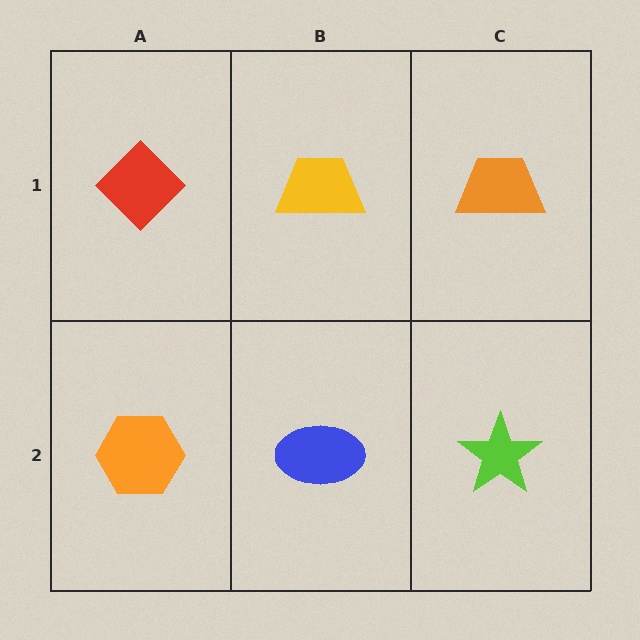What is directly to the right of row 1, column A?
A yellow trapezoid.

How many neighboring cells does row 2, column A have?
2.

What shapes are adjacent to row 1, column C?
A lime star (row 2, column C), a yellow trapezoid (row 1, column B).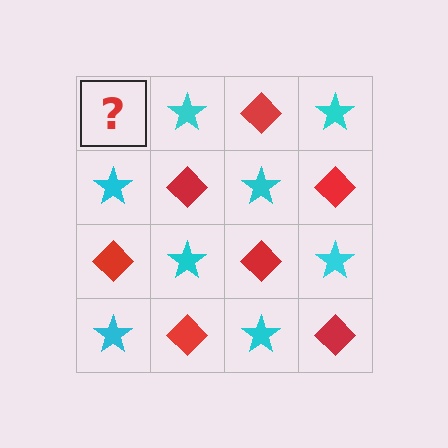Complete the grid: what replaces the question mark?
The question mark should be replaced with a red diamond.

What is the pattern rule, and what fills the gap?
The rule is that it alternates red diamond and cyan star in a checkerboard pattern. The gap should be filled with a red diamond.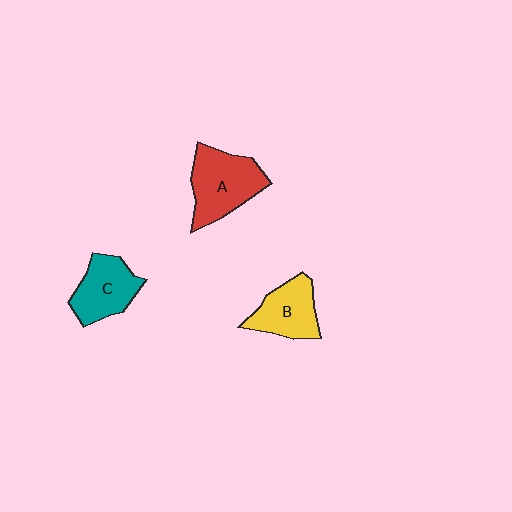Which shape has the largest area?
Shape A (red).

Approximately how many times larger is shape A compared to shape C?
Approximately 1.3 times.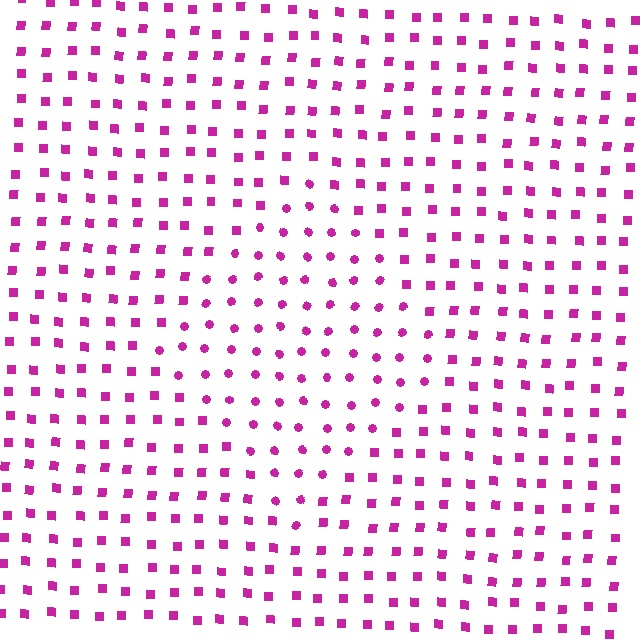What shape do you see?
I see a diamond.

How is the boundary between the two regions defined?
The boundary is defined by a change in element shape: circles inside vs. squares outside. All elements share the same color and spacing.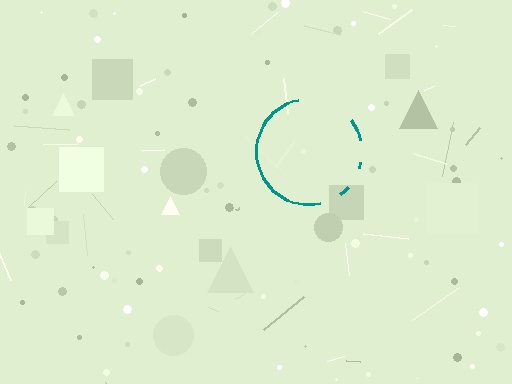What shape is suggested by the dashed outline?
The dashed outline suggests a circle.